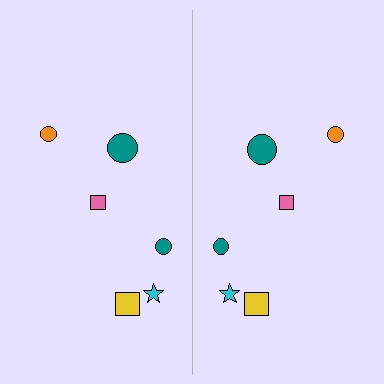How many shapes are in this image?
There are 12 shapes in this image.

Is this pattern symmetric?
Yes, this pattern has bilateral (reflection) symmetry.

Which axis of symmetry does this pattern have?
The pattern has a vertical axis of symmetry running through the center of the image.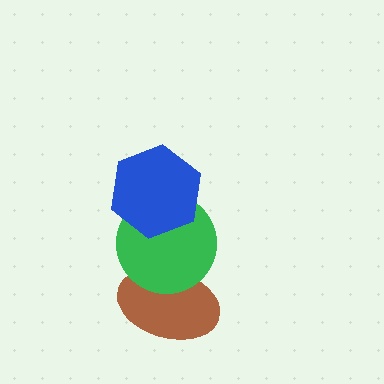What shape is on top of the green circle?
The blue hexagon is on top of the green circle.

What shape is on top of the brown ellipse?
The green circle is on top of the brown ellipse.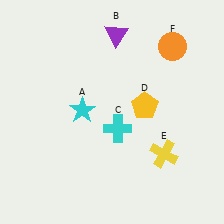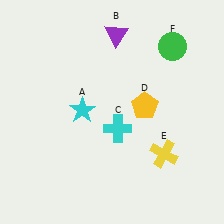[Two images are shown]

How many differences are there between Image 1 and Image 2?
There is 1 difference between the two images.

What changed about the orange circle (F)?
In Image 1, F is orange. In Image 2, it changed to green.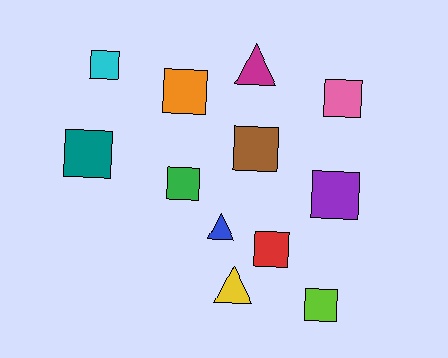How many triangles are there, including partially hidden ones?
There are 3 triangles.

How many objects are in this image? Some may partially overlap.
There are 12 objects.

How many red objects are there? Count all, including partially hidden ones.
There is 1 red object.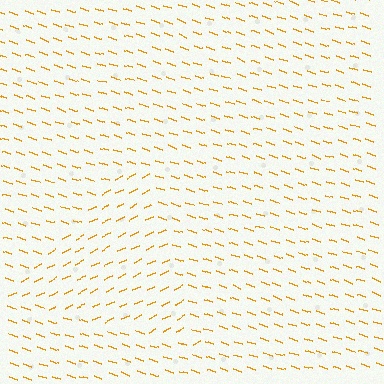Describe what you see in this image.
The image is filled with small orange line segments. A triangle region in the image has lines oriented differently from the surrounding lines, creating a visible texture boundary.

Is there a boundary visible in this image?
Yes, there is a texture boundary formed by a change in line orientation.